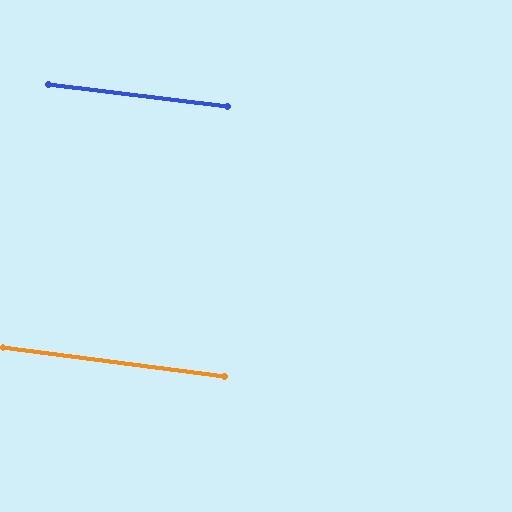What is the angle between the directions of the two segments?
Approximately 0 degrees.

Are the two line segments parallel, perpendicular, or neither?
Parallel — their directions differ by only 0.5°.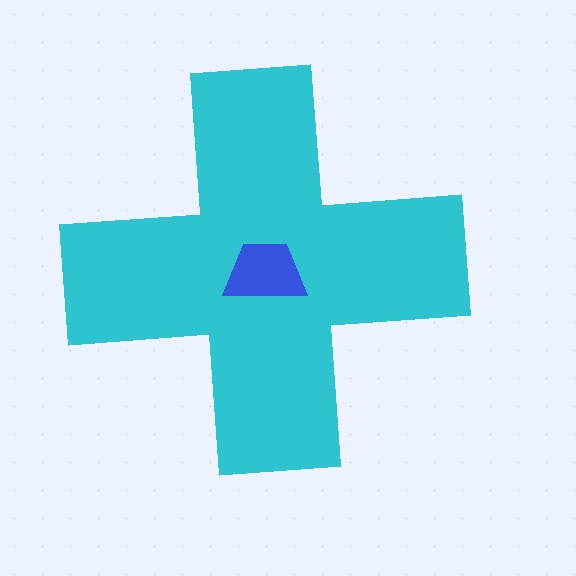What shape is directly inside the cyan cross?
The blue trapezoid.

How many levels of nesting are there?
2.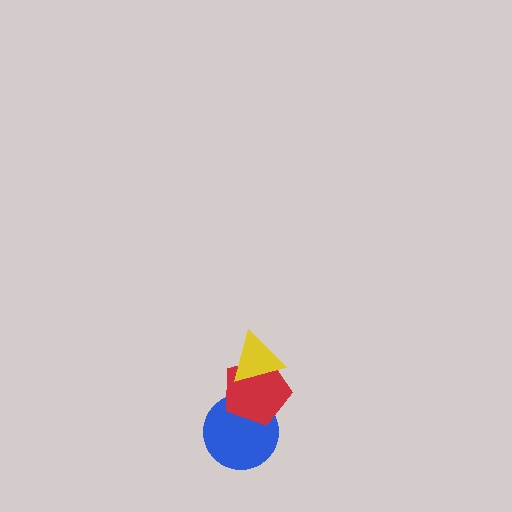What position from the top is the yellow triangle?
The yellow triangle is 1st from the top.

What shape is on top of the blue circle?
The red pentagon is on top of the blue circle.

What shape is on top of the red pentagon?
The yellow triangle is on top of the red pentagon.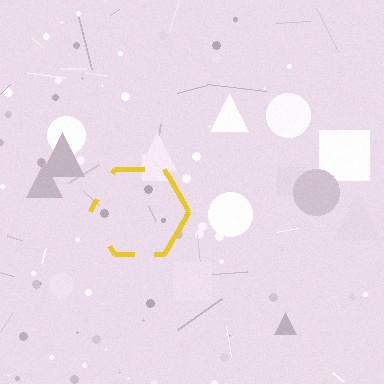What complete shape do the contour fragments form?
The contour fragments form a hexagon.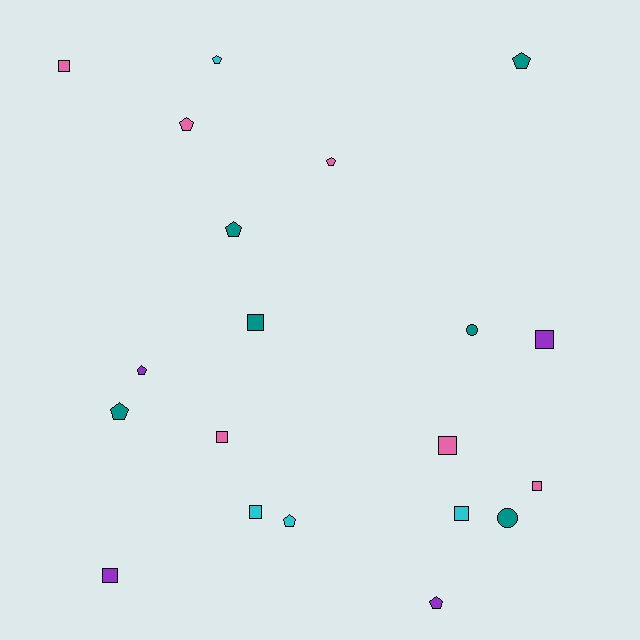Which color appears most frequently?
Pink, with 6 objects.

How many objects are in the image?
There are 20 objects.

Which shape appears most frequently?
Pentagon, with 9 objects.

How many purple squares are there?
There are 2 purple squares.